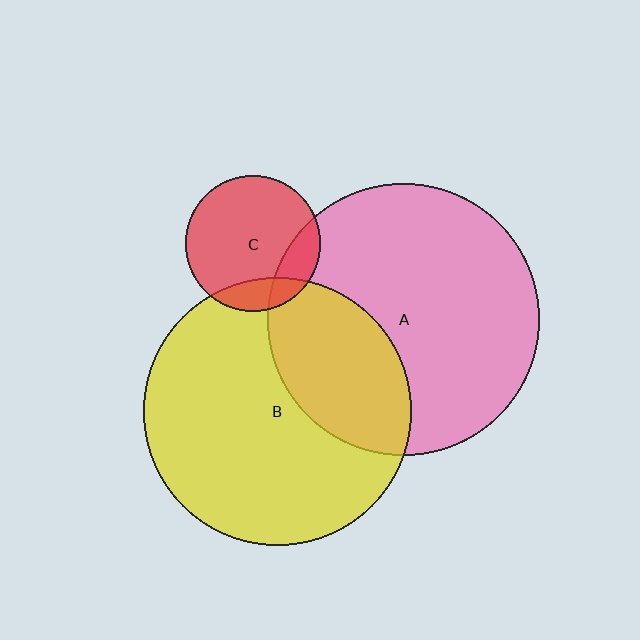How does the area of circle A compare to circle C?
Approximately 4.0 times.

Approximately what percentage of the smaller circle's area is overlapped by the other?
Approximately 15%.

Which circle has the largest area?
Circle A (pink).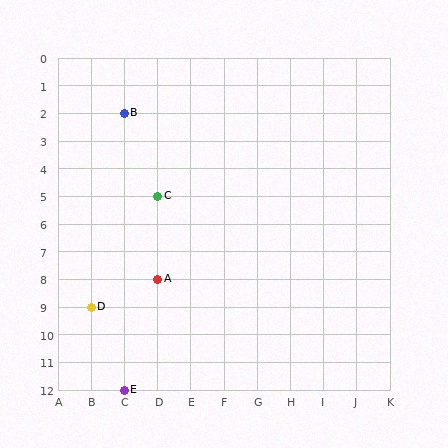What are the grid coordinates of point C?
Point C is at grid coordinates (D, 5).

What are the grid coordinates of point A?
Point A is at grid coordinates (D, 8).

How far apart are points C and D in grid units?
Points C and D are 2 columns and 4 rows apart (about 4.5 grid units diagonally).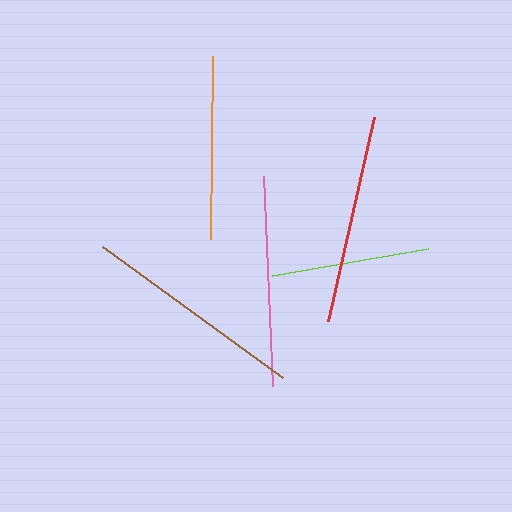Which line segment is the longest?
The brown line is the longest at approximately 223 pixels.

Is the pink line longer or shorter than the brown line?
The brown line is longer than the pink line.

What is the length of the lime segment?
The lime segment is approximately 158 pixels long.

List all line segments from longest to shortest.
From longest to shortest: brown, pink, red, orange, lime.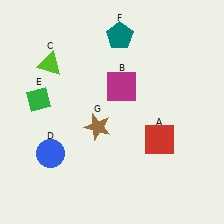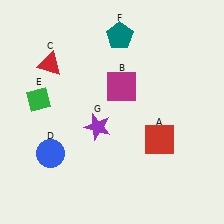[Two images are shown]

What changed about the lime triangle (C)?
In Image 1, C is lime. In Image 2, it changed to red.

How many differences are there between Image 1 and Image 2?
There are 2 differences between the two images.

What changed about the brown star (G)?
In Image 1, G is brown. In Image 2, it changed to purple.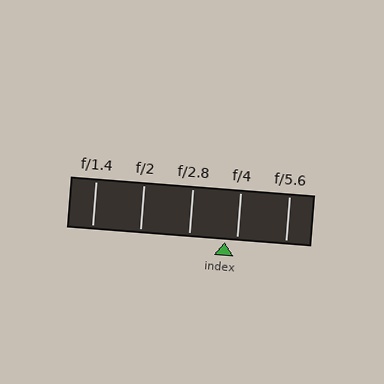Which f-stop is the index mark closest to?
The index mark is closest to f/4.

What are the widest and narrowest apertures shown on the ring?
The widest aperture shown is f/1.4 and the narrowest is f/5.6.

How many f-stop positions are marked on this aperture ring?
There are 5 f-stop positions marked.